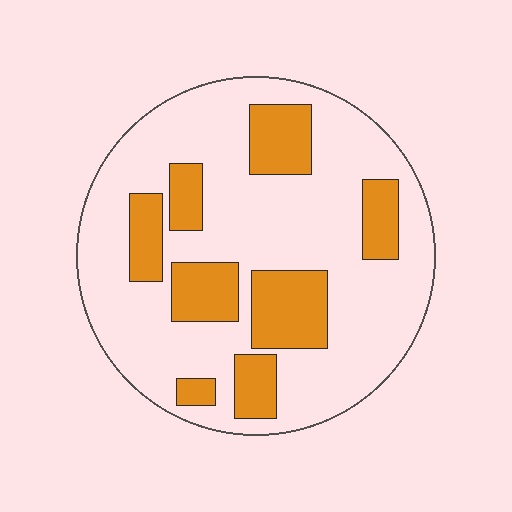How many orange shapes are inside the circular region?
8.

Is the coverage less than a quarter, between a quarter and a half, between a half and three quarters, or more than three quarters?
Between a quarter and a half.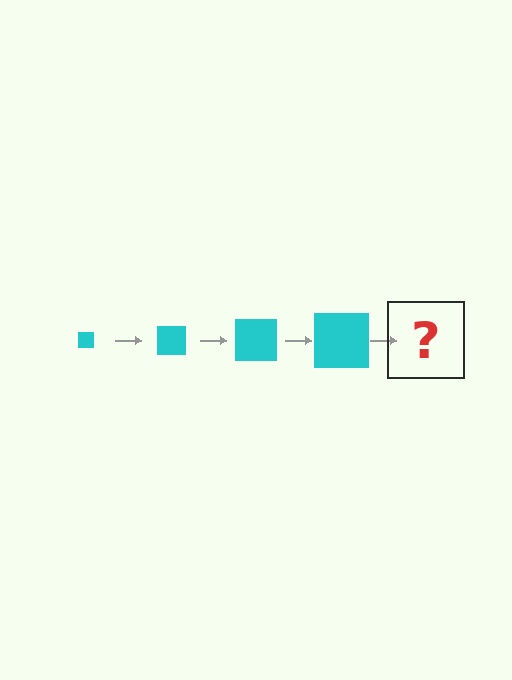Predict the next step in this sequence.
The next step is a cyan square, larger than the previous one.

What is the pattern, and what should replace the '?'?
The pattern is that the square gets progressively larger each step. The '?' should be a cyan square, larger than the previous one.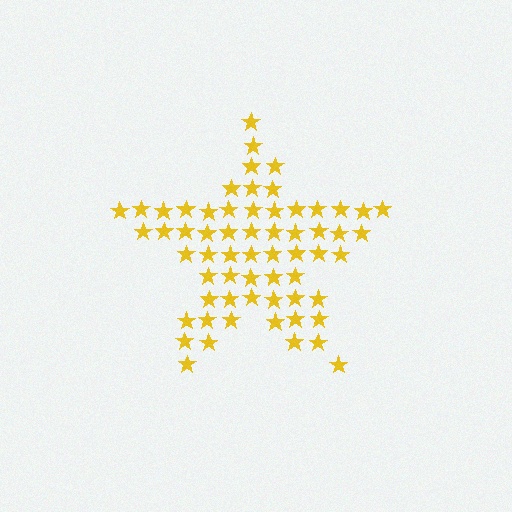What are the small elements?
The small elements are stars.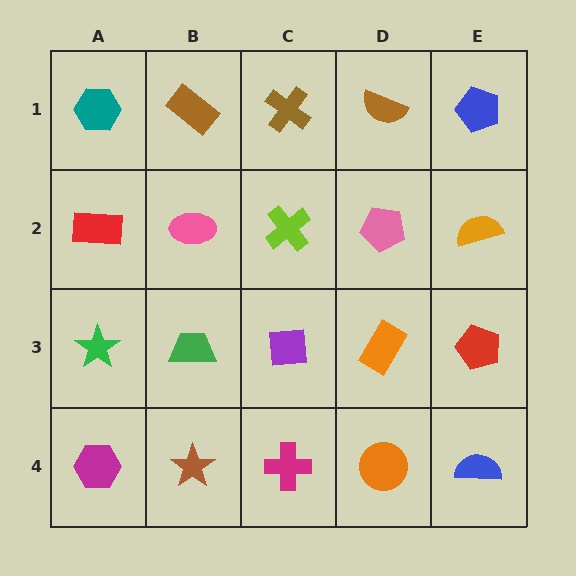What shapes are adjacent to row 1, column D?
A pink pentagon (row 2, column D), a brown cross (row 1, column C), a blue pentagon (row 1, column E).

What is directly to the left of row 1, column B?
A teal hexagon.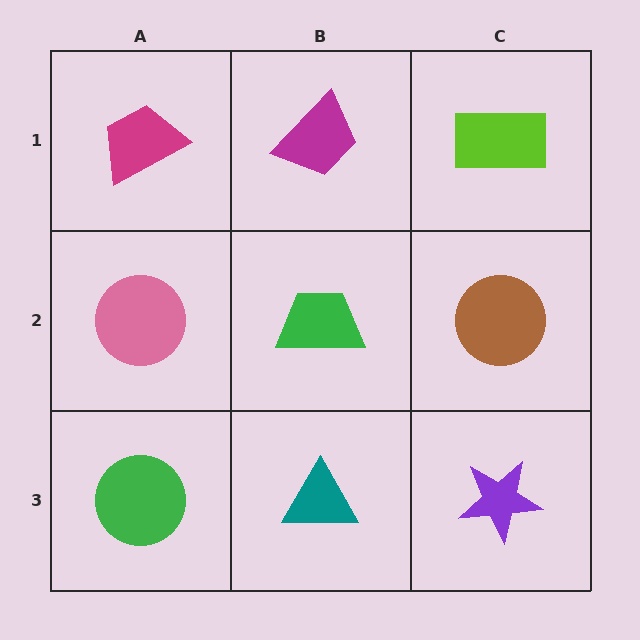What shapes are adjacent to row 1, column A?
A pink circle (row 2, column A), a magenta trapezoid (row 1, column B).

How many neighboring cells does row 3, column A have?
2.